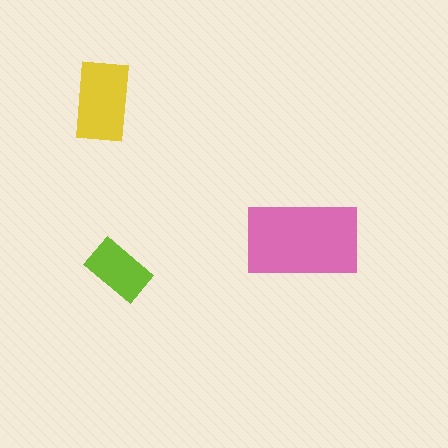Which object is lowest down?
The lime rectangle is bottommost.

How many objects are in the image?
There are 3 objects in the image.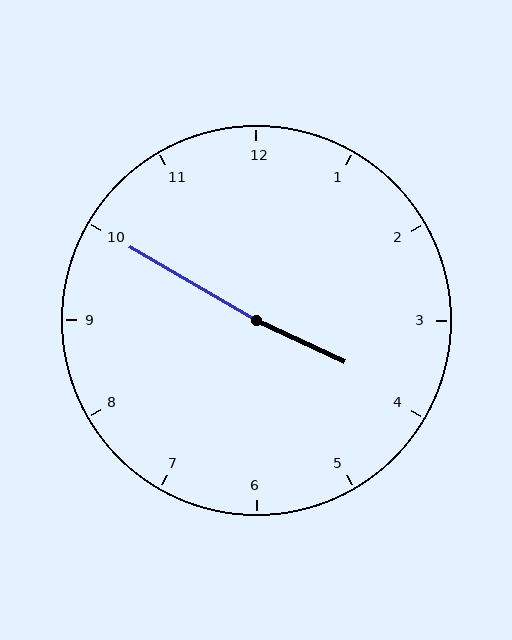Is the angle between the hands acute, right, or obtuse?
It is obtuse.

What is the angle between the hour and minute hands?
Approximately 175 degrees.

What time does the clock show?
3:50.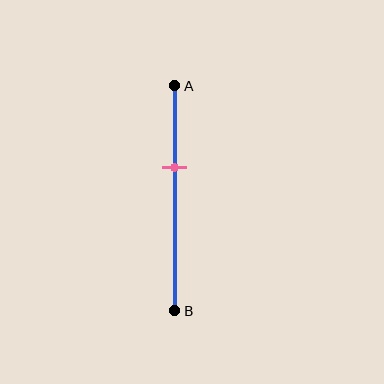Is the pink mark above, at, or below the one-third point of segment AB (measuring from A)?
The pink mark is below the one-third point of segment AB.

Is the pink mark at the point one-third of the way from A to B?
No, the mark is at about 35% from A, not at the 33% one-third point.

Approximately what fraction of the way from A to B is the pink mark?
The pink mark is approximately 35% of the way from A to B.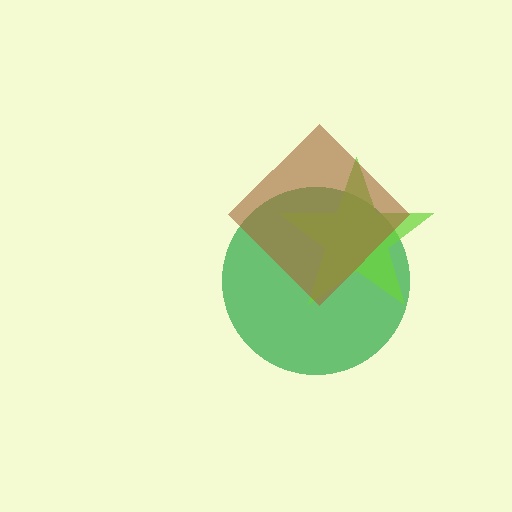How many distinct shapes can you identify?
There are 3 distinct shapes: a green circle, a lime star, a brown diamond.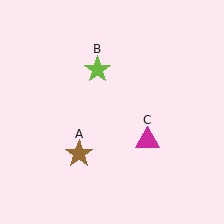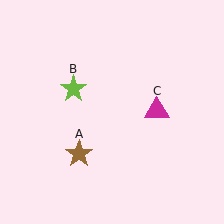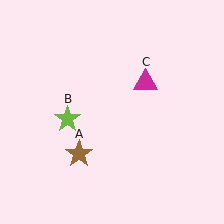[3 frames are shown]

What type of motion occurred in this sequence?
The lime star (object B), magenta triangle (object C) rotated counterclockwise around the center of the scene.